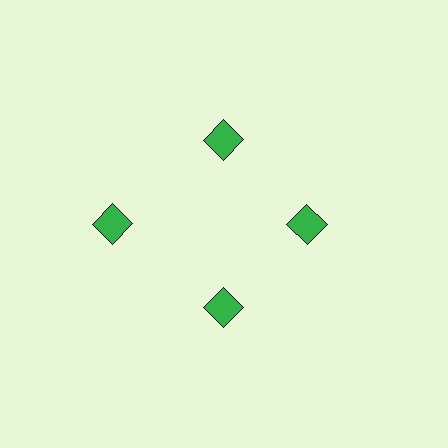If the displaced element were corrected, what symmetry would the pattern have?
It would have 4-fold rotational symmetry — the pattern would map onto itself every 90 degrees.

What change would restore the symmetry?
The symmetry would be restored by moving it inward, back onto the ring so that all 4 squares sit at equal angles and equal distance from the center.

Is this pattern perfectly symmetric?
No. The 4 green squares are arranged in a ring, but one element near the 9 o'clock position is pushed outward from the center, breaking the 4-fold rotational symmetry.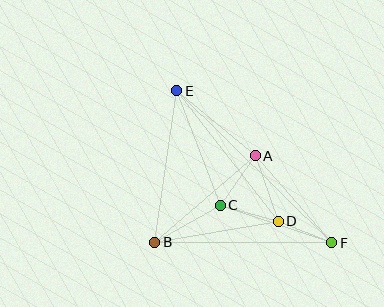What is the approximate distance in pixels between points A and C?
The distance between A and C is approximately 61 pixels.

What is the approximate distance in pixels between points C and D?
The distance between C and D is approximately 60 pixels.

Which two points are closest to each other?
Points D and F are closest to each other.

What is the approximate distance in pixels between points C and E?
The distance between C and E is approximately 123 pixels.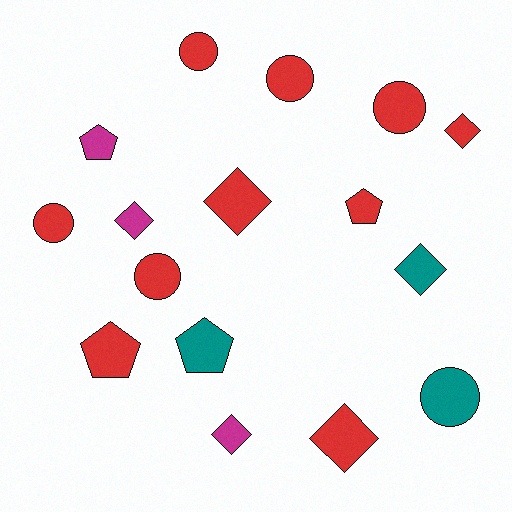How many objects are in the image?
There are 16 objects.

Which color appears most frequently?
Red, with 10 objects.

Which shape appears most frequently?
Circle, with 6 objects.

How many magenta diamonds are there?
There are 2 magenta diamonds.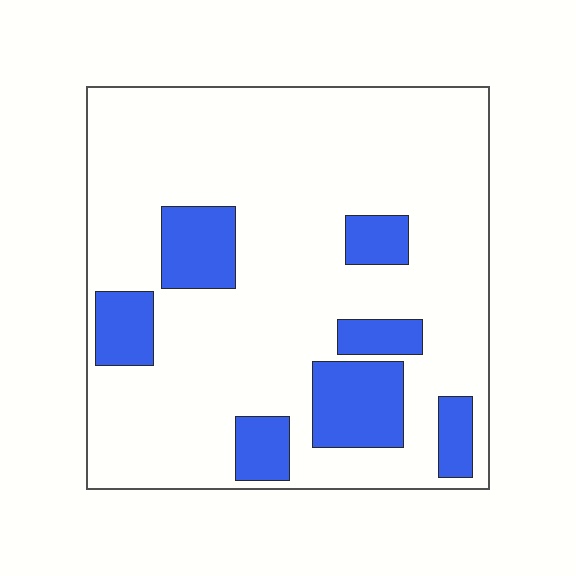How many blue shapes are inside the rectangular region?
7.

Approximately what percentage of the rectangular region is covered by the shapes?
Approximately 20%.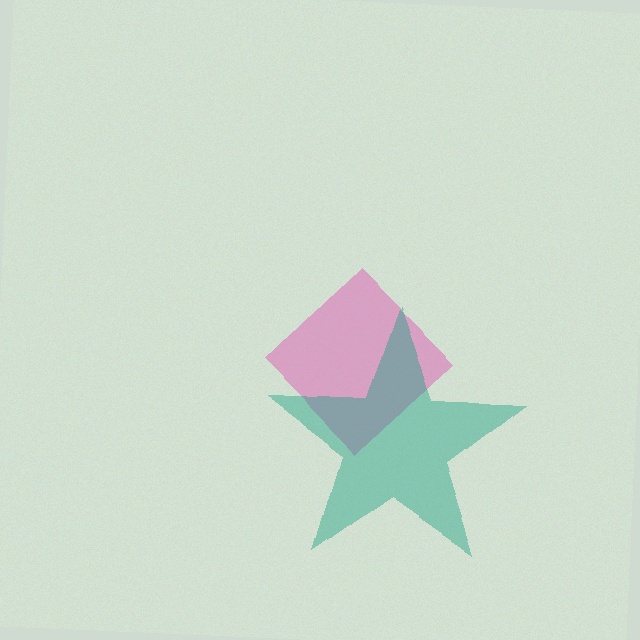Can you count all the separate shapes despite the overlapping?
Yes, there are 2 separate shapes.